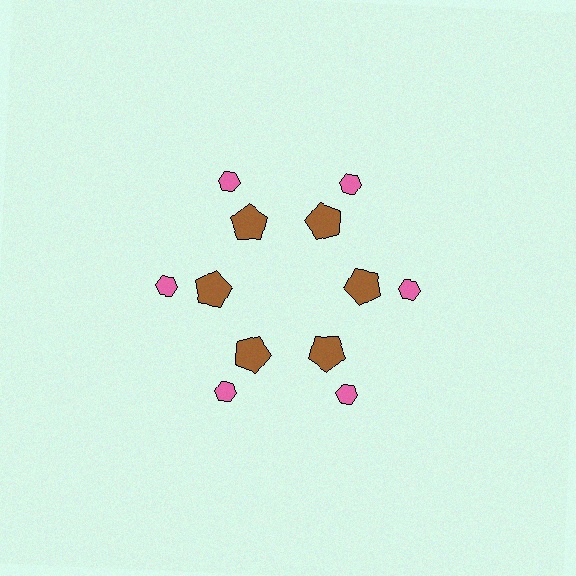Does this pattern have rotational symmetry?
Yes, this pattern has 6-fold rotational symmetry. It looks the same after rotating 60 degrees around the center.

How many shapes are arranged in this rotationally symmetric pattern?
There are 12 shapes, arranged in 6 groups of 2.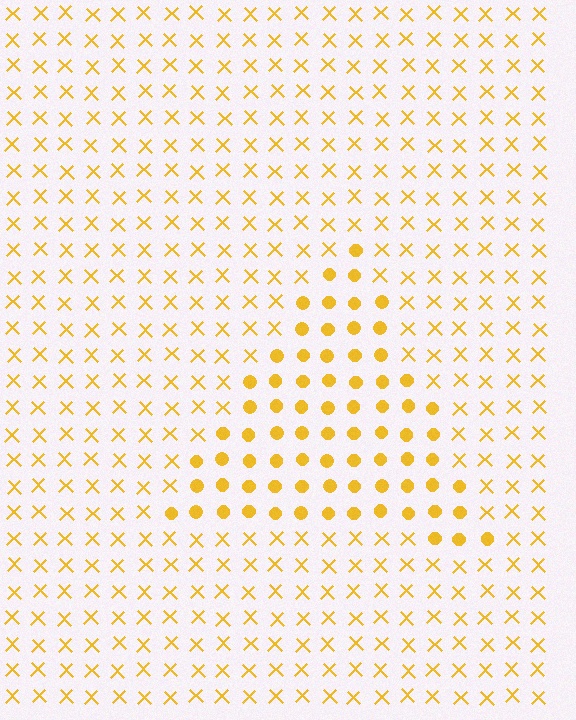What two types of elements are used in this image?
The image uses circles inside the triangle region and X marks outside it.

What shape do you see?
I see a triangle.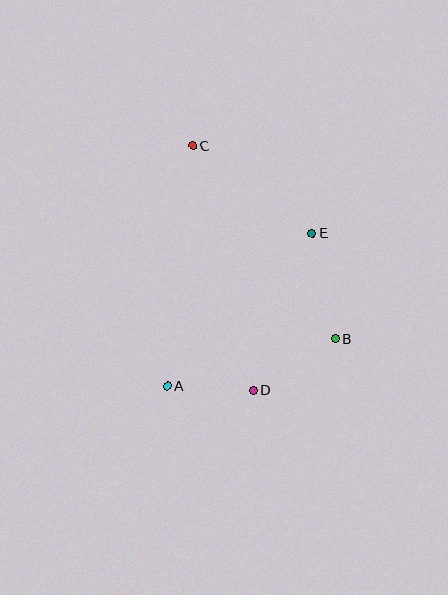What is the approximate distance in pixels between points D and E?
The distance between D and E is approximately 168 pixels.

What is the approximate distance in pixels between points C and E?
The distance between C and E is approximately 148 pixels.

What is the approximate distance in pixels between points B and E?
The distance between B and E is approximately 108 pixels.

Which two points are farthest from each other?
Points C and D are farthest from each other.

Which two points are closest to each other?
Points A and D are closest to each other.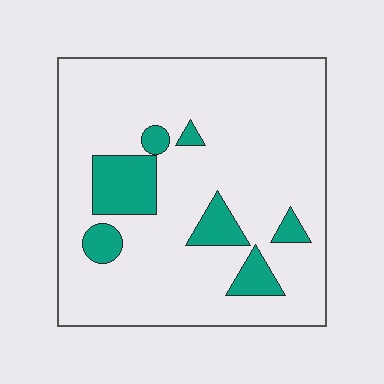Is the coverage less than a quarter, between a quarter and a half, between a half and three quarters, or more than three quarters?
Less than a quarter.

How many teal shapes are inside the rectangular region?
7.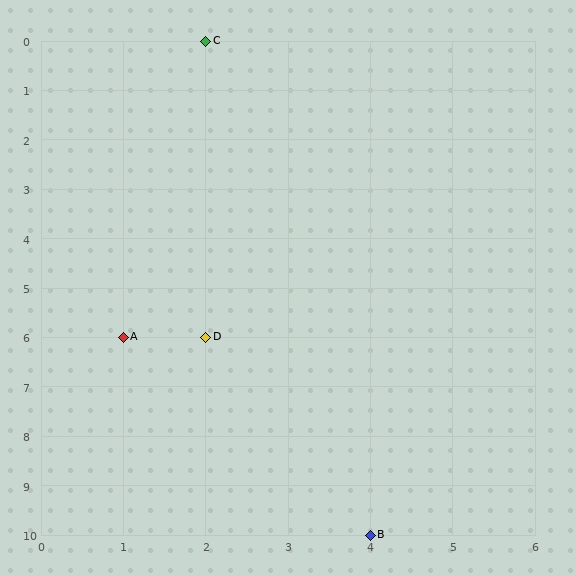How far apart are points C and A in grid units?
Points C and A are 1 column and 6 rows apart (about 6.1 grid units diagonally).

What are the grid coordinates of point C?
Point C is at grid coordinates (2, 0).